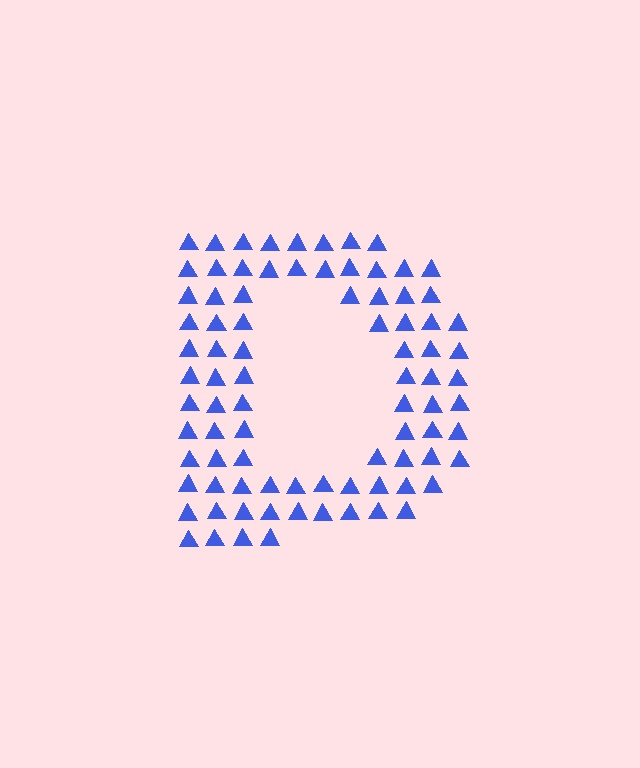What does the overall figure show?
The overall figure shows the letter D.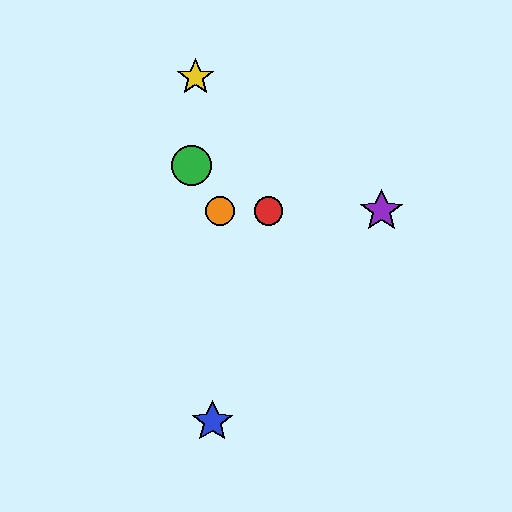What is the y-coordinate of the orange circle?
The orange circle is at y≈211.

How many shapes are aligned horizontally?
3 shapes (the red circle, the purple star, the orange circle) are aligned horizontally.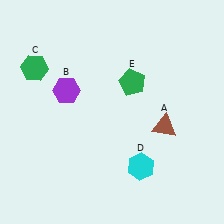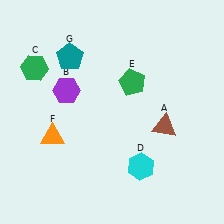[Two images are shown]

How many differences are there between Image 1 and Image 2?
There are 2 differences between the two images.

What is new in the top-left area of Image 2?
A teal pentagon (G) was added in the top-left area of Image 2.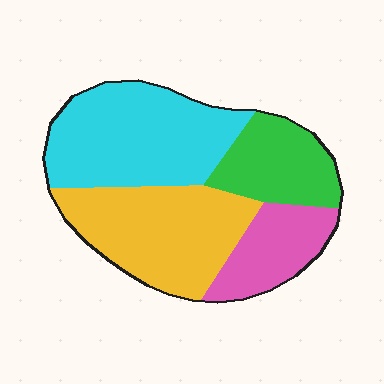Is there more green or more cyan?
Cyan.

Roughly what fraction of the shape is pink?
Pink covers roughly 15% of the shape.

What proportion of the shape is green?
Green covers 18% of the shape.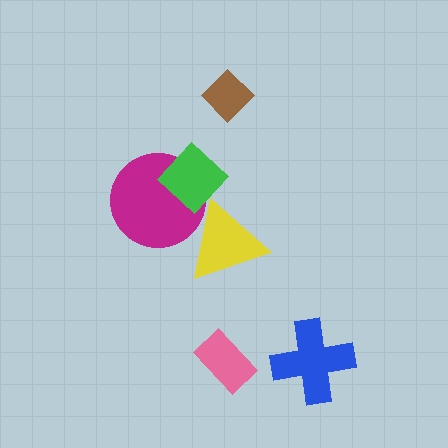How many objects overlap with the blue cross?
0 objects overlap with the blue cross.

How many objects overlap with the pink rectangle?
0 objects overlap with the pink rectangle.